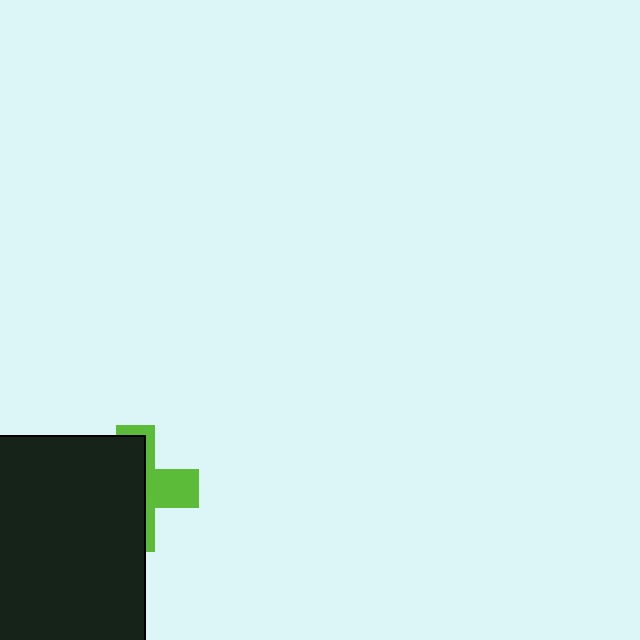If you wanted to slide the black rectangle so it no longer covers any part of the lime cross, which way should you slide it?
Slide it left — that is the most direct way to separate the two shapes.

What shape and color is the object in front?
The object in front is a black rectangle.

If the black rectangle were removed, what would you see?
You would see the complete lime cross.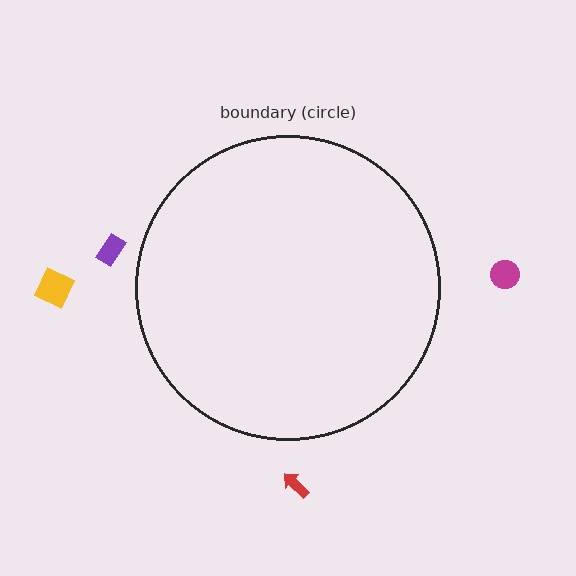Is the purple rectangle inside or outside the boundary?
Outside.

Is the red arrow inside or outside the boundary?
Outside.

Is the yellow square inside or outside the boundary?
Outside.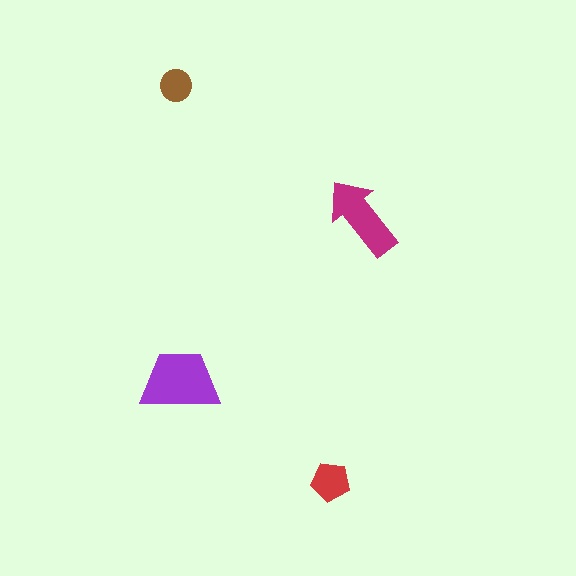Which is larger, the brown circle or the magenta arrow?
The magenta arrow.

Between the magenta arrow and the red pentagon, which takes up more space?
The magenta arrow.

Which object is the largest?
The purple trapezoid.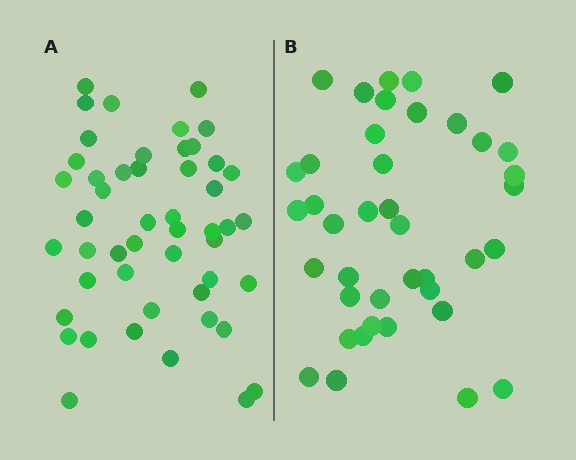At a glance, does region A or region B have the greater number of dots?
Region A (the left region) has more dots.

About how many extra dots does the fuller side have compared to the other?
Region A has roughly 8 or so more dots than region B.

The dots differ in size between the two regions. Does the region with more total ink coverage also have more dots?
No. Region B has more total ink coverage because its dots are larger, but region A actually contains more individual dots. Total area can be misleading — the number of items is what matters here.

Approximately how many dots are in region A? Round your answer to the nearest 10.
About 50 dots. (The exact count is 49, which rounds to 50.)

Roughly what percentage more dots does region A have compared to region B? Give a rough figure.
About 20% more.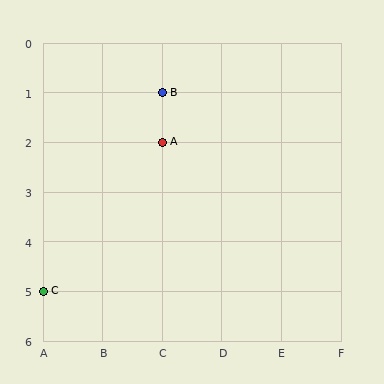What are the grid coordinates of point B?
Point B is at grid coordinates (C, 1).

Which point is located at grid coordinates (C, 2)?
Point A is at (C, 2).